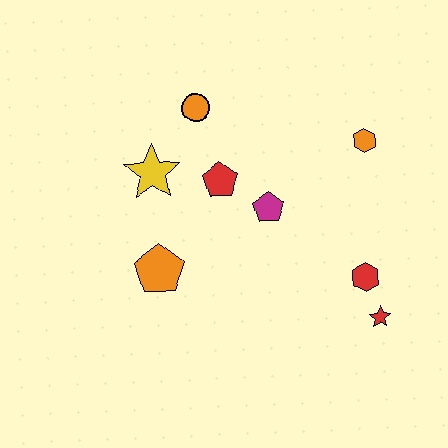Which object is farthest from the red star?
The orange circle is farthest from the red star.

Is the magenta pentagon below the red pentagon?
Yes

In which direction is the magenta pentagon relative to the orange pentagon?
The magenta pentagon is to the right of the orange pentagon.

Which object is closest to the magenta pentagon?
The red pentagon is closest to the magenta pentagon.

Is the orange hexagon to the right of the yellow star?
Yes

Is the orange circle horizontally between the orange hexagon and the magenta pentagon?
No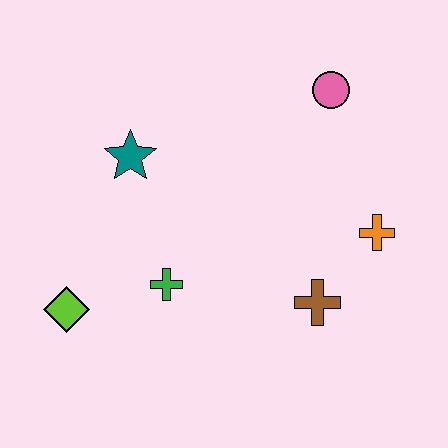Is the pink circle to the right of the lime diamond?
Yes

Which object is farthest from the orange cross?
The lime diamond is farthest from the orange cross.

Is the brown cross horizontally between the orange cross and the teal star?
Yes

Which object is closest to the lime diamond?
The green cross is closest to the lime diamond.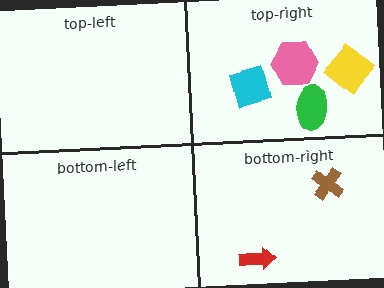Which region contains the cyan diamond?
The top-right region.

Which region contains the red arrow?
The bottom-right region.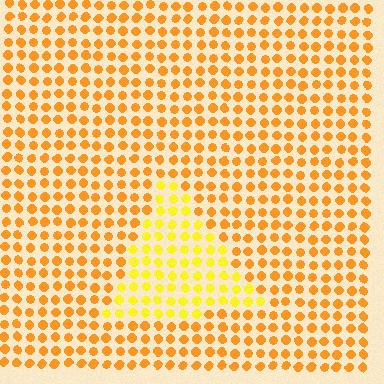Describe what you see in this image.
The image is filled with small orange elements in a uniform arrangement. A triangle-shaped region is visible where the elements are tinted to a slightly different hue, forming a subtle color boundary.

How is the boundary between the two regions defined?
The boundary is defined purely by a slight shift in hue (about 26 degrees). Spacing, size, and orientation are identical on both sides.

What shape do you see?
I see a triangle.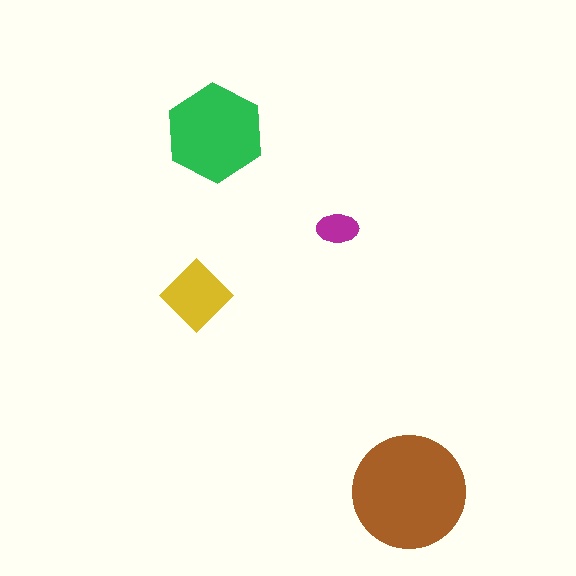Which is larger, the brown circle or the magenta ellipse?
The brown circle.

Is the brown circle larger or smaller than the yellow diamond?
Larger.